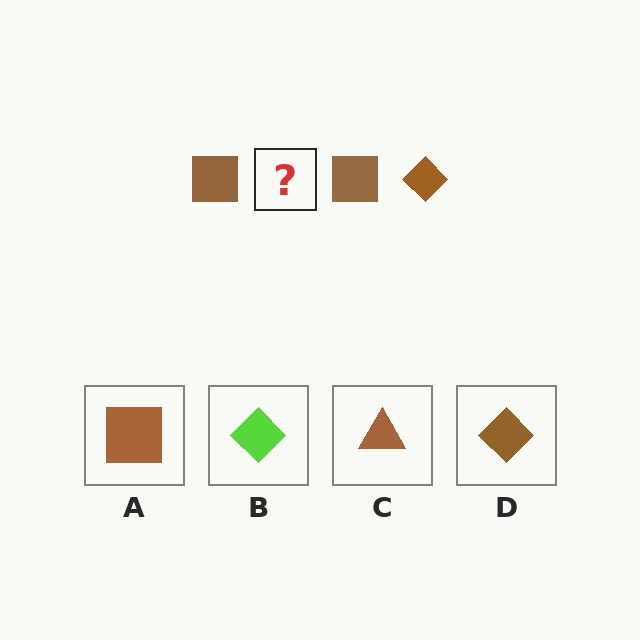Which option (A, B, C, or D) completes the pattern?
D.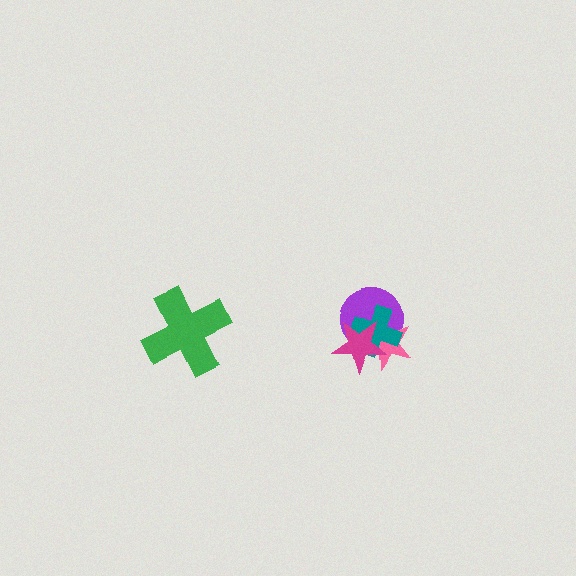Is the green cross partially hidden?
No, no other shape covers it.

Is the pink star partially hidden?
Yes, it is partially covered by another shape.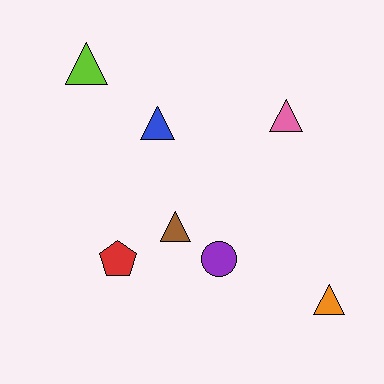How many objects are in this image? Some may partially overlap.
There are 7 objects.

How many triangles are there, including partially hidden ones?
There are 5 triangles.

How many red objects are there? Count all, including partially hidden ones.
There is 1 red object.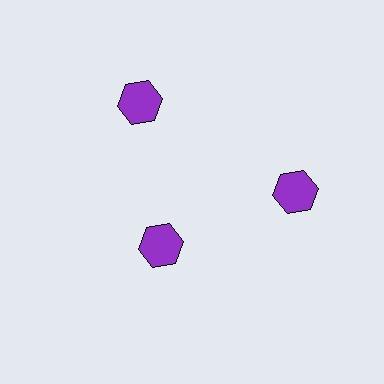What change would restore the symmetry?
The symmetry would be restored by moving it outward, back onto the ring so that all 3 hexagons sit at equal angles and equal distance from the center.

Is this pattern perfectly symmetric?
No. The 3 purple hexagons are arranged in a ring, but one element near the 7 o'clock position is pulled inward toward the center, breaking the 3-fold rotational symmetry.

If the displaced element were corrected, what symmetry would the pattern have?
It would have 3-fold rotational symmetry — the pattern would map onto itself every 120 degrees.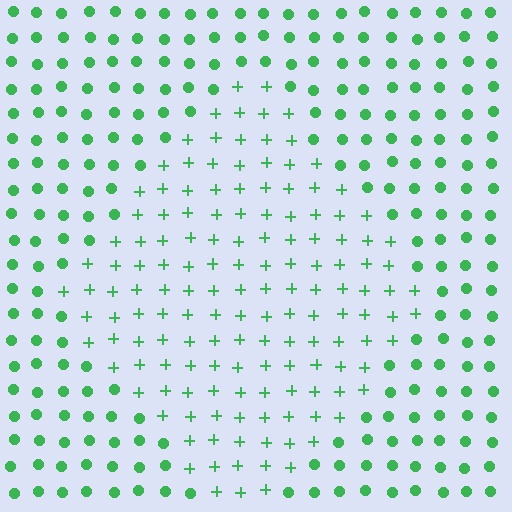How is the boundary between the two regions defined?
The boundary is defined by a change in element shape: plus signs inside vs. circles outside. All elements share the same color and spacing.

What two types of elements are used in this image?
The image uses plus signs inside the diamond region and circles outside it.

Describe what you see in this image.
The image is filled with small green elements arranged in a uniform grid. A diamond-shaped region contains plus signs, while the surrounding area contains circles. The boundary is defined purely by the change in element shape.